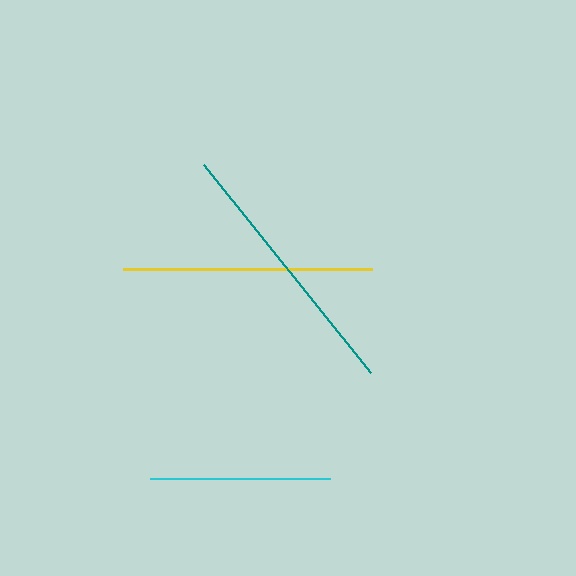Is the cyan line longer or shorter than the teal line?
The teal line is longer than the cyan line.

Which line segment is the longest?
The teal line is the longest at approximately 266 pixels.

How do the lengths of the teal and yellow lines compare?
The teal and yellow lines are approximately the same length.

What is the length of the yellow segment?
The yellow segment is approximately 249 pixels long.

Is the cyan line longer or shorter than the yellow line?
The yellow line is longer than the cyan line.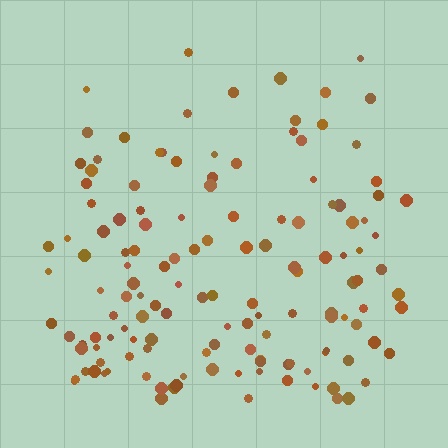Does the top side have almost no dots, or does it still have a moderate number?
Still a moderate number, just noticeably fewer than the bottom.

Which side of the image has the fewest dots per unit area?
The top.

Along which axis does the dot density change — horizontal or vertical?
Vertical.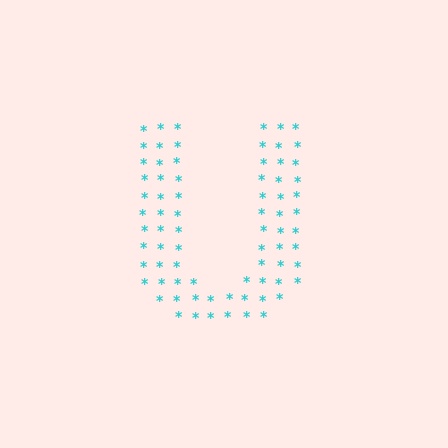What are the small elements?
The small elements are asterisks.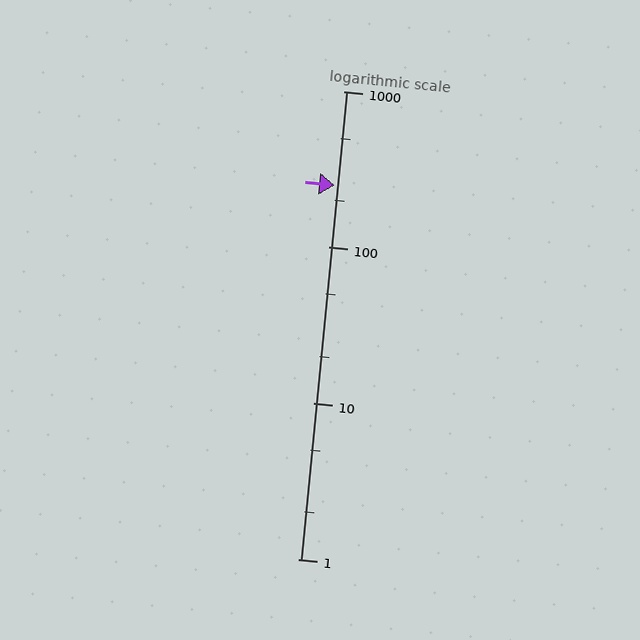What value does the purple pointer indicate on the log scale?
The pointer indicates approximately 250.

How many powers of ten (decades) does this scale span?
The scale spans 3 decades, from 1 to 1000.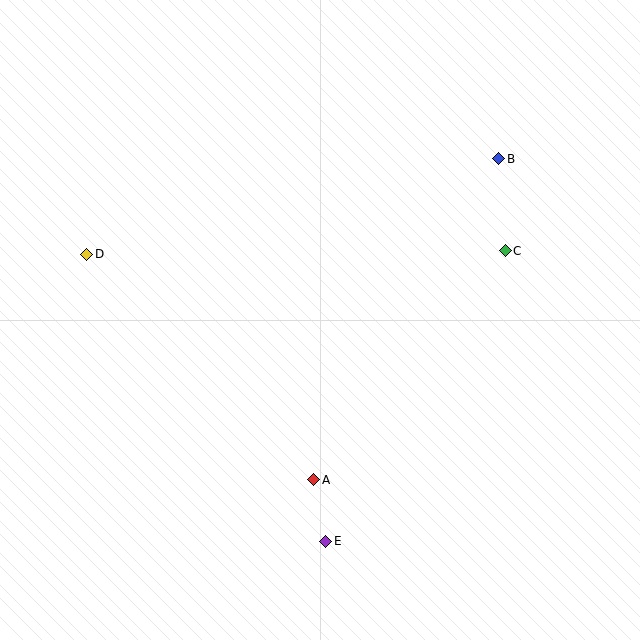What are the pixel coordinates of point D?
Point D is at (87, 254).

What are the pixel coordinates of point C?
Point C is at (505, 251).